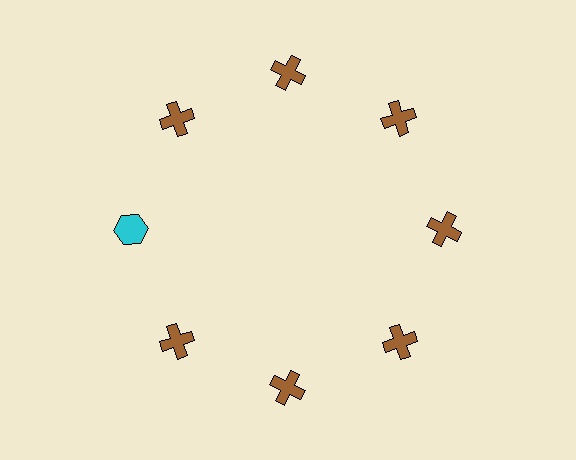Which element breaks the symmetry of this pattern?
The cyan hexagon at roughly the 9 o'clock position breaks the symmetry. All other shapes are brown crosses.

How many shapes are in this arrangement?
There are 8 shapes arranged in a ring pattern.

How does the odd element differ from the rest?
It differs in both color (cyan instead of brown) and shape (hexagon instead of cross).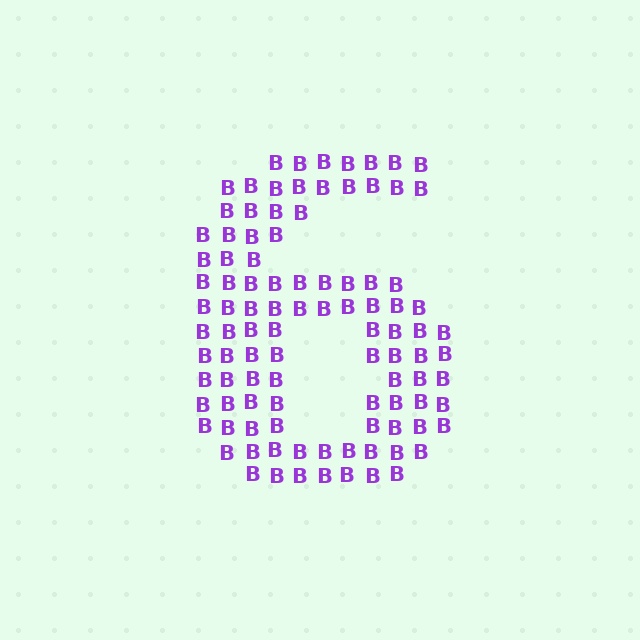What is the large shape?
The large shape is the digit 6.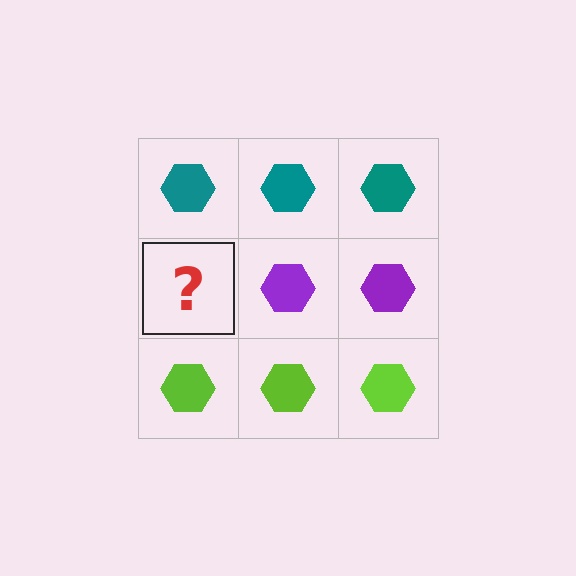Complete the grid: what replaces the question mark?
The question mark should be replaced with a purple hexagon.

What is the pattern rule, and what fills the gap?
The rule is that each row has a consistent color. The gap should be filled with a purple hexagon.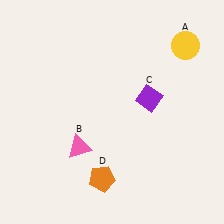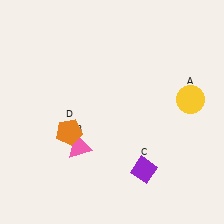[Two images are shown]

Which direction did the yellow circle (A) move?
The yellow circle (A) moved down.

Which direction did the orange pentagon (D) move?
The orange pentagon (D) moved up.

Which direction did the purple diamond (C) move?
The purple diamond (C) moved down.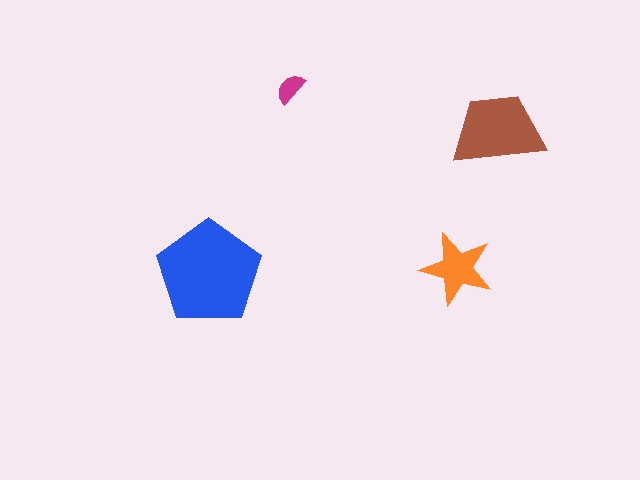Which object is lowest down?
The blue pentagon is bottommost.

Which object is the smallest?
The magenta semicircle.